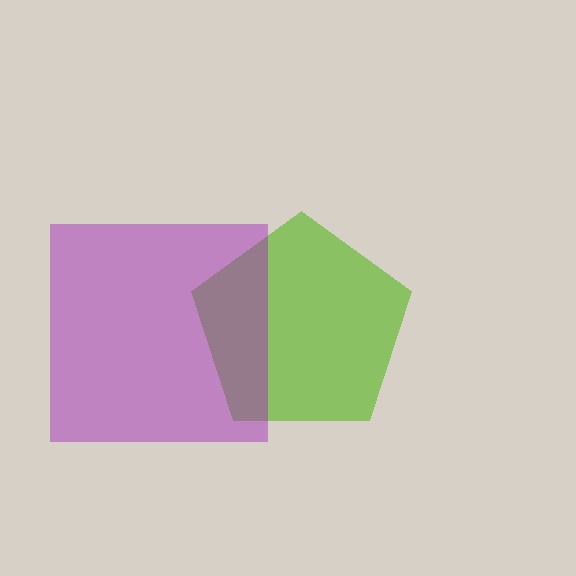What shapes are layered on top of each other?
The layered shapes are: a lime pentagon, a purple square.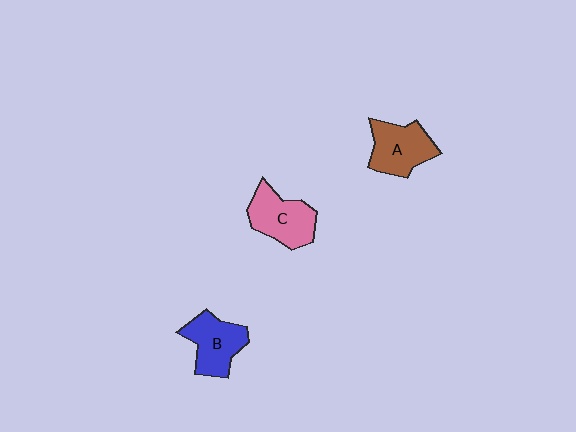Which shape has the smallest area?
Shape B (blue).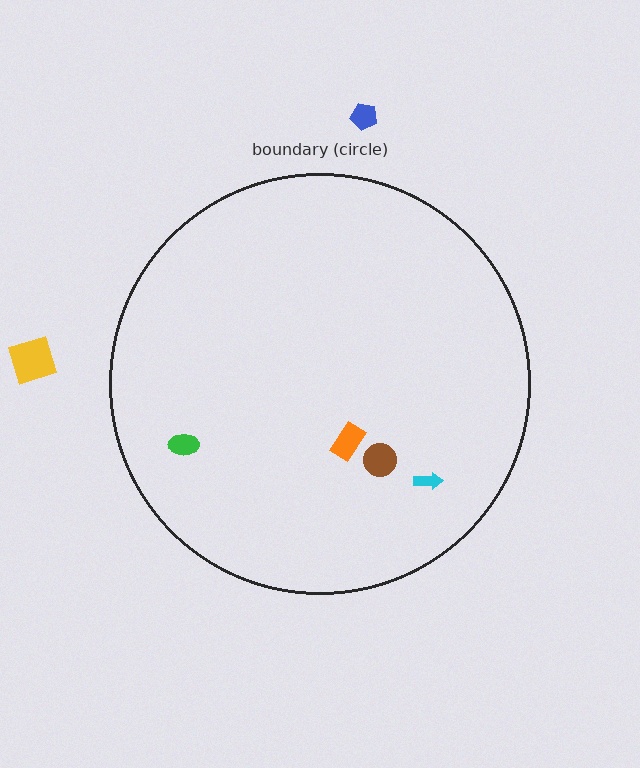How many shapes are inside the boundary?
4 inside, 2 outside.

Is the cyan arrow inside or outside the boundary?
Inside.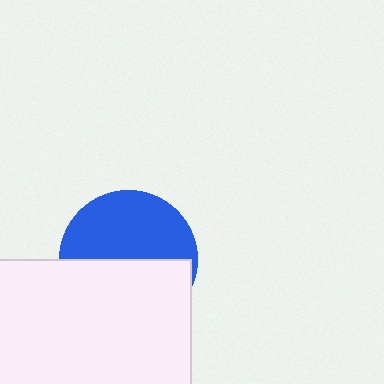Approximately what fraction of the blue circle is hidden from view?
Roughly 49% of the blue circle is hidden behind the white rectangle.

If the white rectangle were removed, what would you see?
You would see the complete blue circle.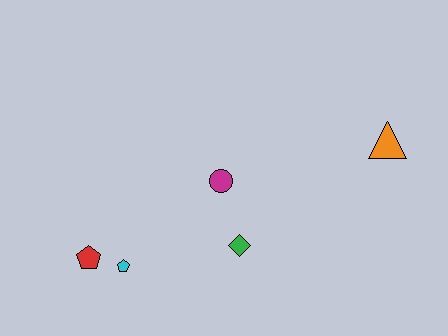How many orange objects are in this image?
There is 1 orange object.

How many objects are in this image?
There are 5 objects.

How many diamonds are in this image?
There is 1 diamond.